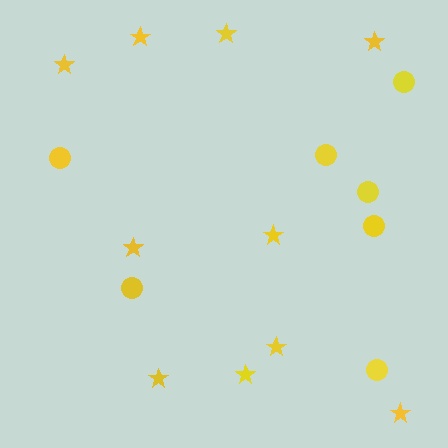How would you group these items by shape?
There are 2 groups: one group of circles (7) and one group of stars (10).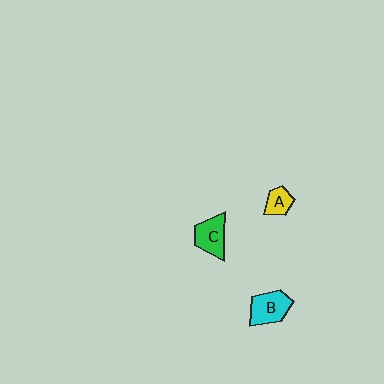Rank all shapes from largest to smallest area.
From largest to smallest: B (cyan), C (green), A (yellow).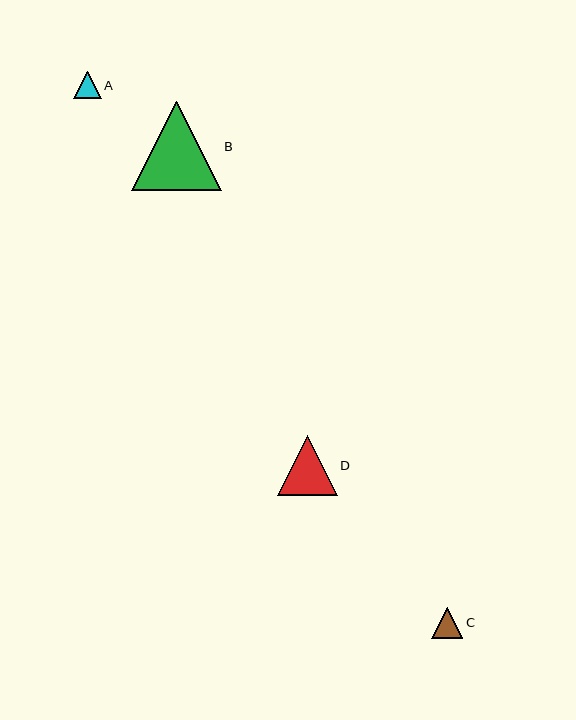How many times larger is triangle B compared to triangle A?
Triangle B is approximately 3.3 times the size of triangle A.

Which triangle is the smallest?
Triangle A is the smallest with a size of approximately 27 pixels.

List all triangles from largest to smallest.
From largest to smallest: B, D, C, A.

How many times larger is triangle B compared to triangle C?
Triangle B is approximately 2.9 times the size of triangle C.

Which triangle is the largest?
Triangle B is the largest with a size of approximately 90 pixels.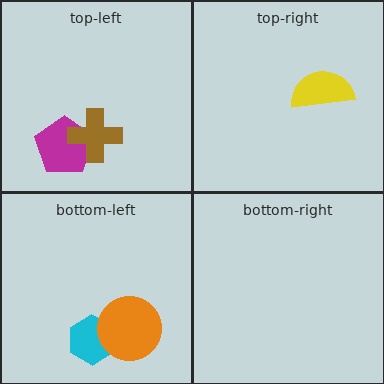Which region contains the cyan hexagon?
The bottom-left region.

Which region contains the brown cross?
The top-left region.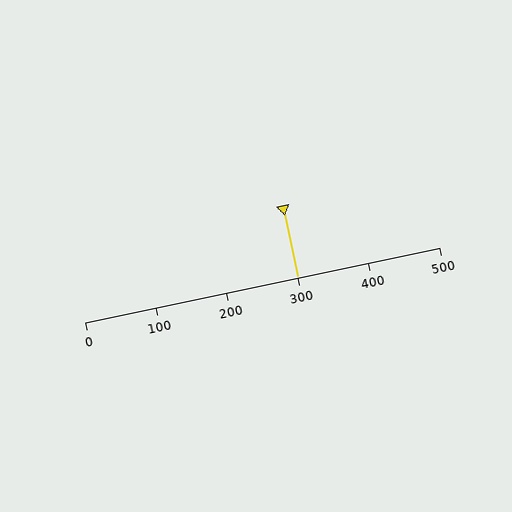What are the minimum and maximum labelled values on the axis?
The axis runs from 0 to 500.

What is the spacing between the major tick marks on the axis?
The major ticks are spaced 100 apart.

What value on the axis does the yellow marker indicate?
The marker indicates approximately 300.